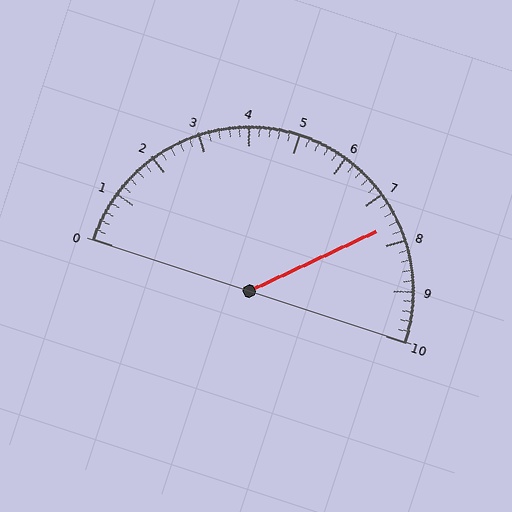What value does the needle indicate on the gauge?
The needle indicates approximately 7.6.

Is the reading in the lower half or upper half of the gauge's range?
The reading is in the upper half of the range (0 to 10).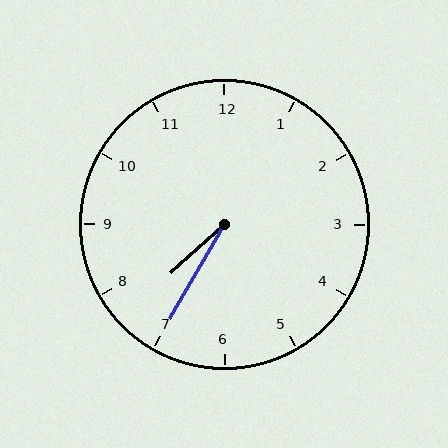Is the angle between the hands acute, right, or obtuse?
It is acute.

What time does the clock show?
7:35.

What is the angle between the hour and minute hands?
Approximately 18 degrees.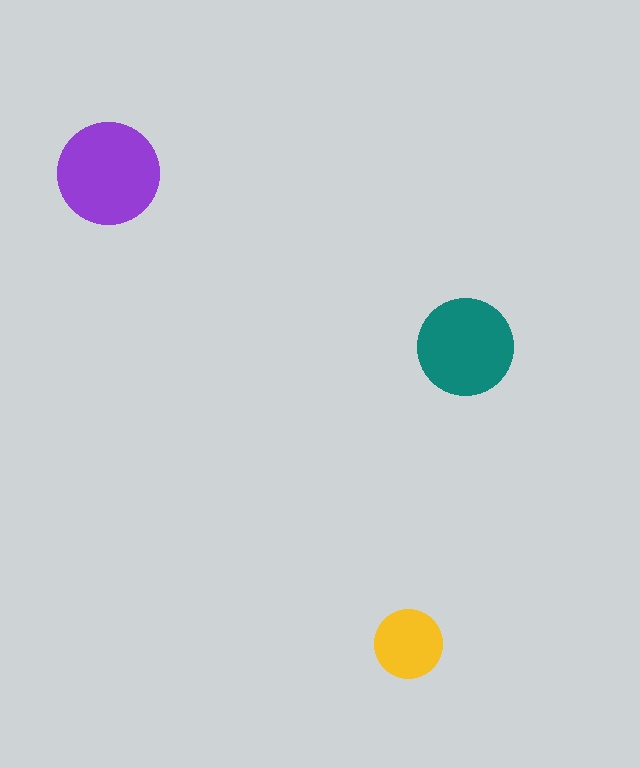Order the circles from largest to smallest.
the purple one, the teal one, the yellow one.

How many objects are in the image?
There are 3 objects in the image.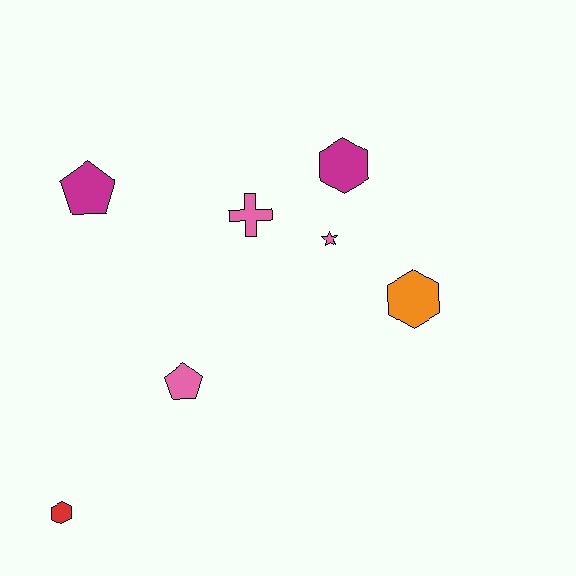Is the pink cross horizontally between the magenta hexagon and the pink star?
No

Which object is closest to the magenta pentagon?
The pink cross is closest to the magenta pentagon.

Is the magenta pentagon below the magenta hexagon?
Yes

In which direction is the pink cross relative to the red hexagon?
The pink cross is above the red hexagon.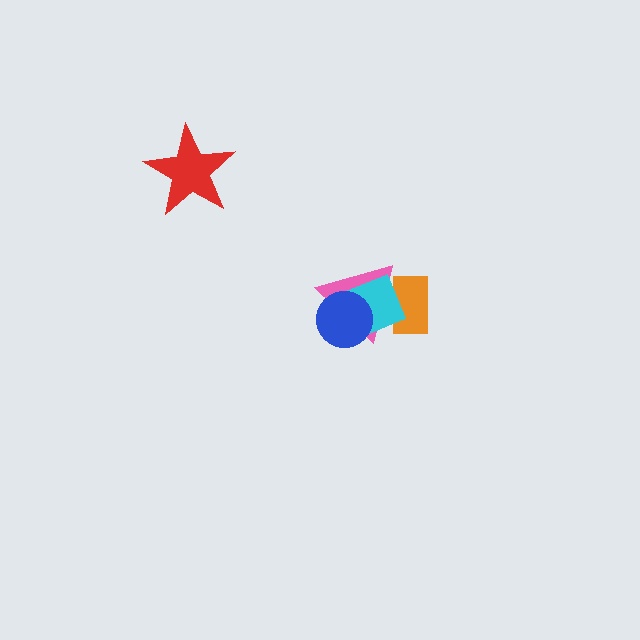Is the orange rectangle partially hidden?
Yes, it is partially covered by another shape.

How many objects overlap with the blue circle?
2 objects overlap with the blue circle.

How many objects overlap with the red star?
0 objects overlap with the red star.